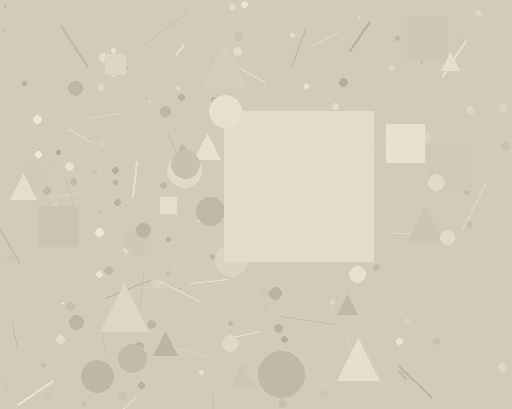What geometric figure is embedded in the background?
A square is embedded in the background.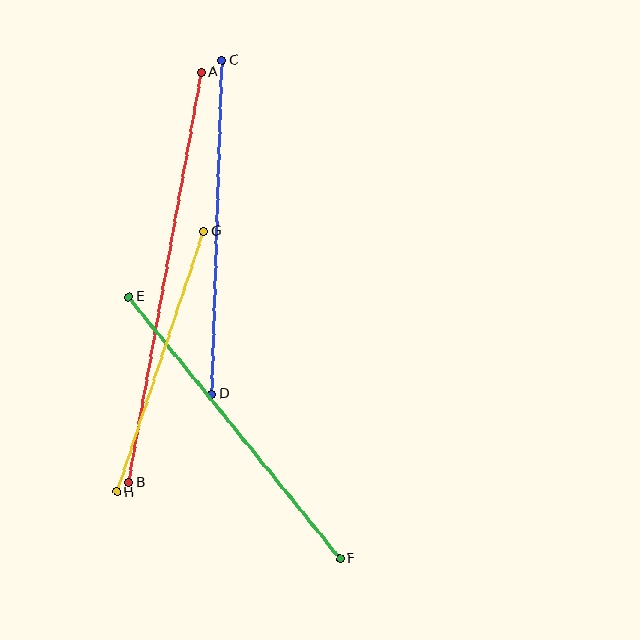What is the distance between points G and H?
The distance is approximately 275 pixels.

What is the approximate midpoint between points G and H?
The midpoint is at approximately (160, 362) pixels.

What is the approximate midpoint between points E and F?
The midpoint is at approximately (234, 428) pixels.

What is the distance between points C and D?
The distance is approximately 334 pixels.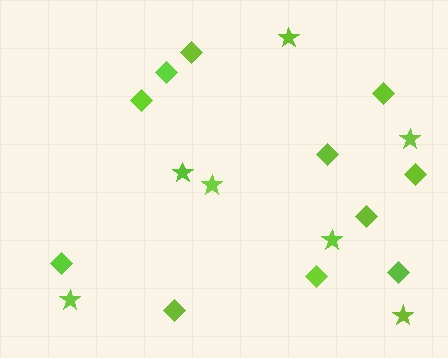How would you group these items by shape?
There are 2 groups: one group of diamonds (11) and one group of stars (7).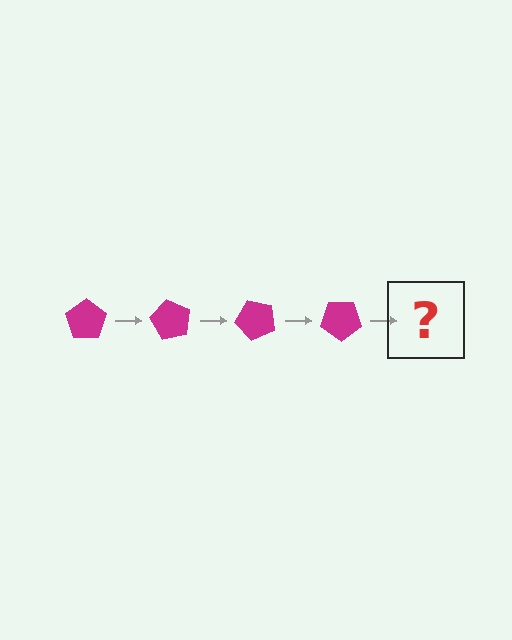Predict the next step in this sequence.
The next step is a magenta pentagon rotated 240 degrees.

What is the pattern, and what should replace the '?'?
The pattern is that the pentagon rotates 60 degrees each step. The '?' should be a magenta pentagon rotated 240 degrees.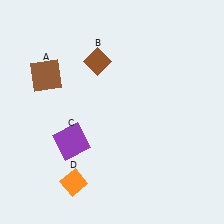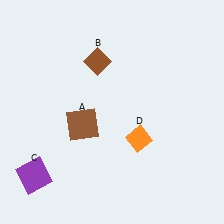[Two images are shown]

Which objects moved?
The objects that moved are: the brown square (A), the purple square (C), the orange diamond (D).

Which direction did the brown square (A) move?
The brown square (A) moved down.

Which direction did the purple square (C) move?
The purple square (C) moved left.